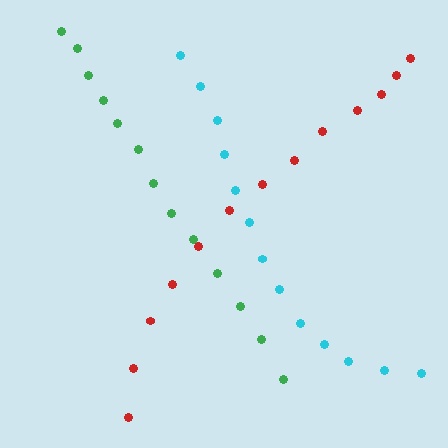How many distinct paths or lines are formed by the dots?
There are 3 distinct paths.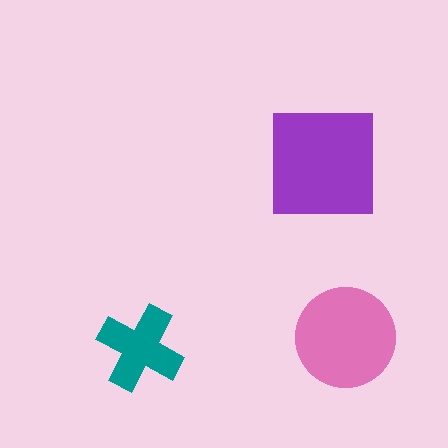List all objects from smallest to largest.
The teal cross, the pink circle, the purple square.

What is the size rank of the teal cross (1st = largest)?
3rd.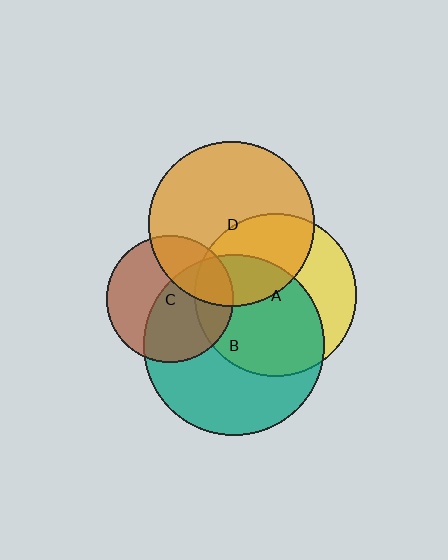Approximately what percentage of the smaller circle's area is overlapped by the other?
Approximately 20%.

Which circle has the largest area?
Circle B (teal).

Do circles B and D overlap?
Yes.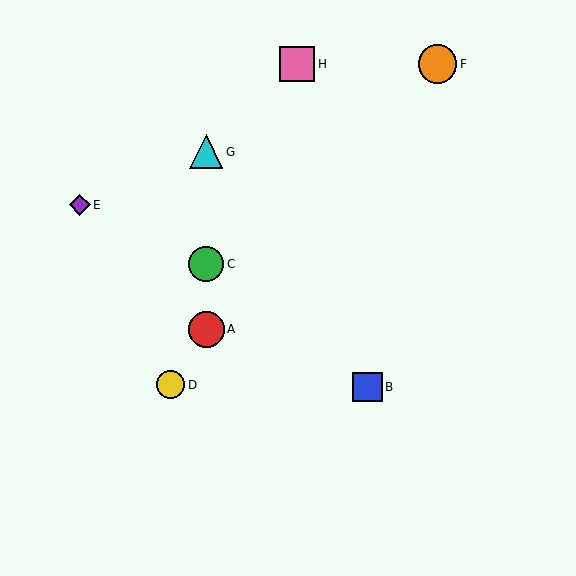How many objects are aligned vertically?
3 objects (A, C, G) are aligned vertically.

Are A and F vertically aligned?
No, A is at x≈206 and F is at x≈438.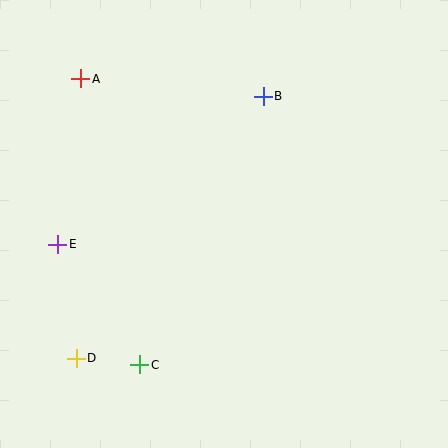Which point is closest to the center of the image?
Point B at (263, 96) is closest to the center.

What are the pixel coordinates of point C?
Point C is at (140, 365).